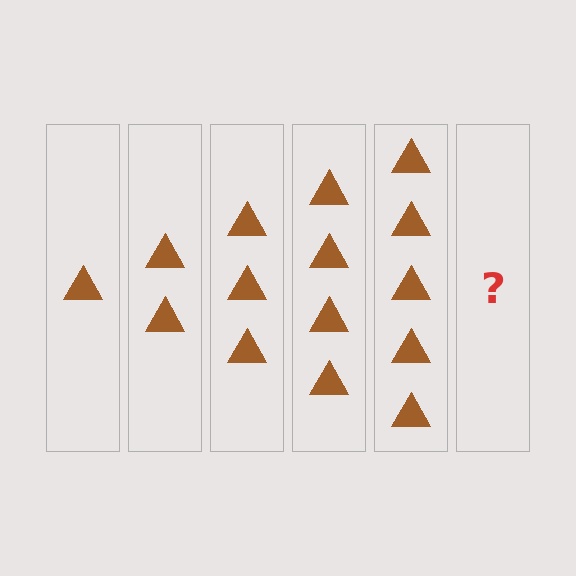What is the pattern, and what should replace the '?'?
The pattern is that each step adds one more triangle. The '?' should be 6 triangles.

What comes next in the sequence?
The next element should be 6 triangles.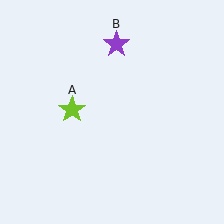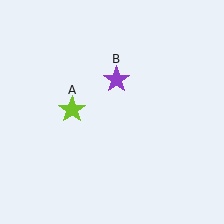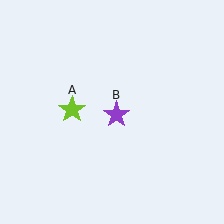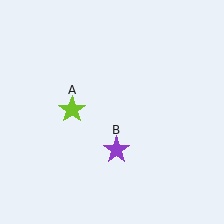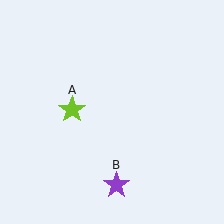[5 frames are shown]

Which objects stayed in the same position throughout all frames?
Lime star (object A) remained stationary.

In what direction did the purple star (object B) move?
The purple star (object B) moved down.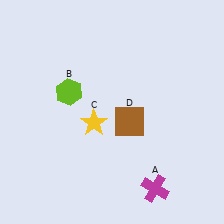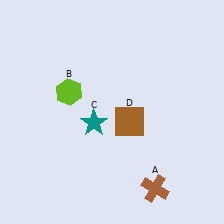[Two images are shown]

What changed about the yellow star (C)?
In Image 1, C is yellow. In Image 2, it changed to teal.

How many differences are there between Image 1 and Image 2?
There are 2 differences between the two images.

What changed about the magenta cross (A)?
In Image 1, A is magenta. In Image 2, it changed to brown.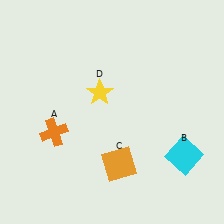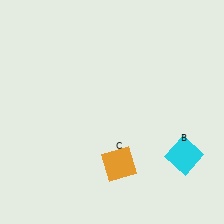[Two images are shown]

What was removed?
The orange cross (A), the yellow star (D) were removed in Image 2.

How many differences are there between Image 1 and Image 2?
There are 2 differences between the two images.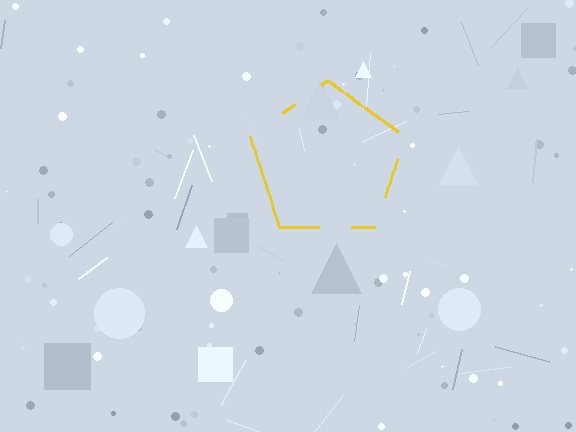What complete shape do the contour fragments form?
The contour fragments form a pentagon.